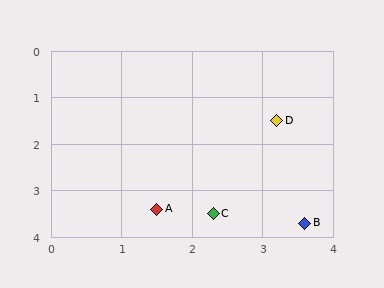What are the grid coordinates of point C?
Point C is at approximately (2.3, 3.5).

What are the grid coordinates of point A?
Point A is at approximately (1.5, 3.4).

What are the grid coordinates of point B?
Point B is at approximately (3.6, 3.7).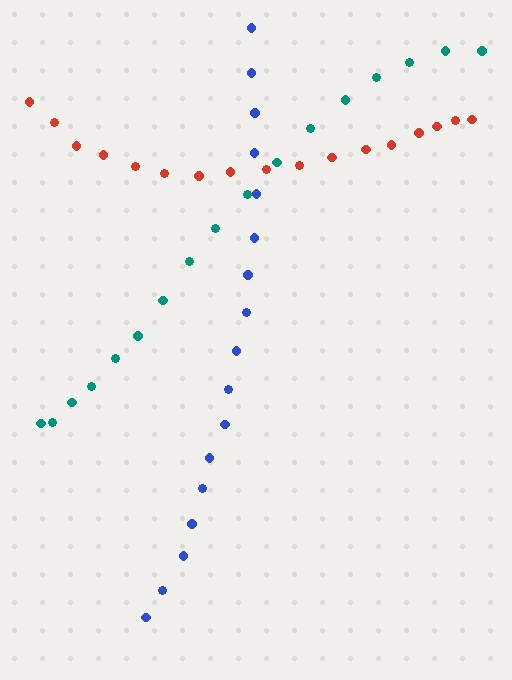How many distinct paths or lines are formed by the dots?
There are 3 distinct paths.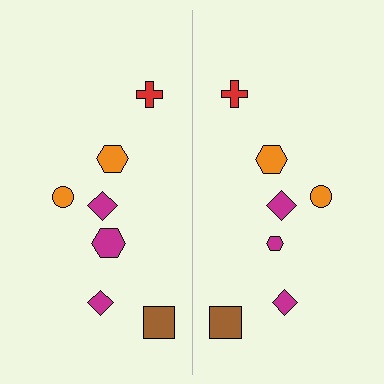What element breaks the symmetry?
The magenta hexagon on the right side has a different size than its mirror counterpart.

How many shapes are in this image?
There are 14 shapes in this image.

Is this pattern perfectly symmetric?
No, the pattern is not perfectly symmetric. The magenta hexagon on the right side has a different size than its mirror counterpart.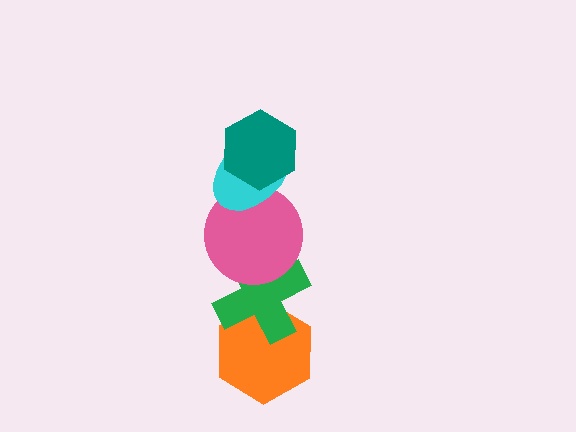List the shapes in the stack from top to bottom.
From top to bottom: the teal hexagon, the cyan ellipse, the pink circle, the green cross, the orange hexagon.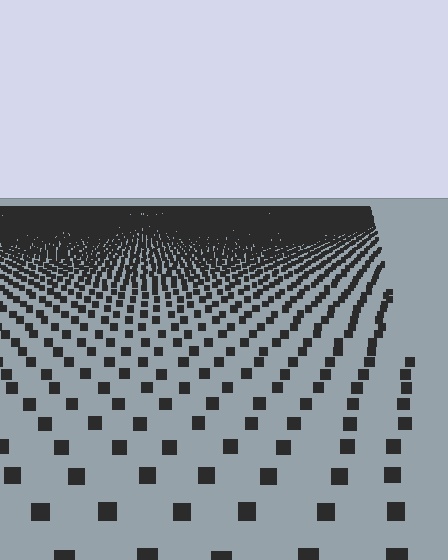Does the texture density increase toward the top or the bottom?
Density increases toward the top.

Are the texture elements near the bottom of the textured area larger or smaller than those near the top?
Larger. Near the bottom, elements are closer to the viewer and appear at a bigger on-screen size.